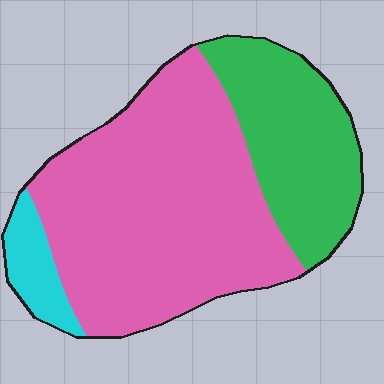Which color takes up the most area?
Pink, at roughly 65%.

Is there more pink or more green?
Pink.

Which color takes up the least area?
Cyan, at roughly 10%.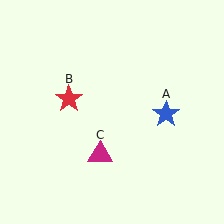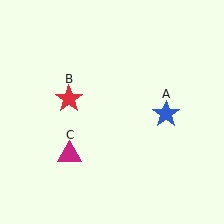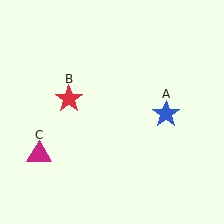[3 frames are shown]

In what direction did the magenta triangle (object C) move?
The magenta triangle (object C) moved left.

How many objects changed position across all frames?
1 object changed position: magenta triangle (object C).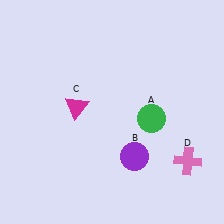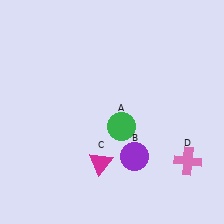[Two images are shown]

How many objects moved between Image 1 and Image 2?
2 objects moved between the two images.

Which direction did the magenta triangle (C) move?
The magenta triangle (C) moved down.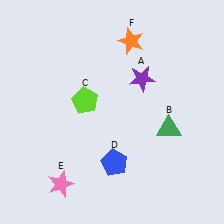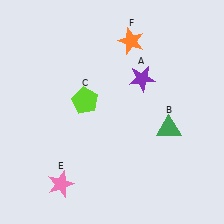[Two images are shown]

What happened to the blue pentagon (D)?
The blue pentagon (D) was removed in Image 2. It was in the bottom-right area of Image 1.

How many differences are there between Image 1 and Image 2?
There is 1 difference between the two images.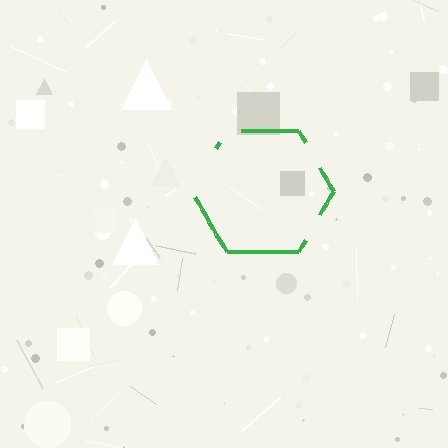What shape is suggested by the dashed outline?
The dashed outline suggests a hexagon.